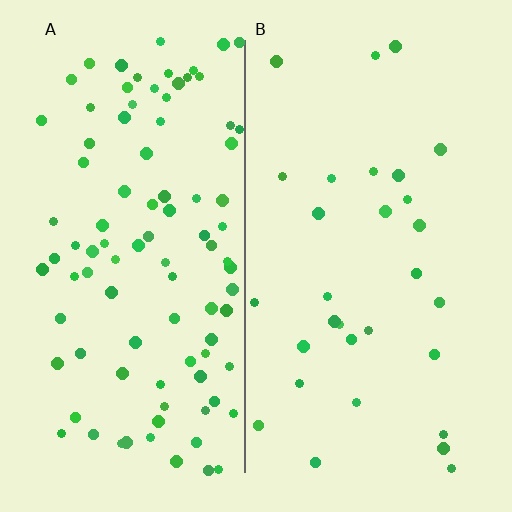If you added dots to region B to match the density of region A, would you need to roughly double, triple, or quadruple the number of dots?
Approximately triple.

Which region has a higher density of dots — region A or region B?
A (the left).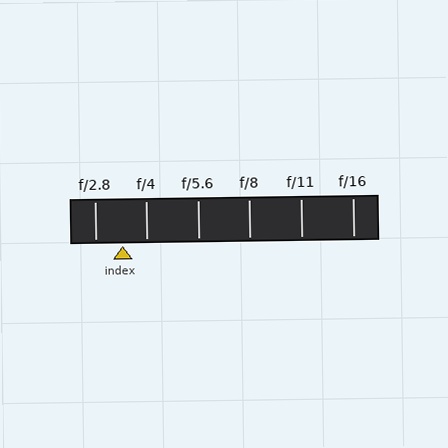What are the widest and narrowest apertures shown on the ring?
The widest aperture shown is f/2.8 and the narrowest is f/16.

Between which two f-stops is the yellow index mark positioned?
The index mark is between f/2.8 and f/4.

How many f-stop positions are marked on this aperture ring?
There are 6 f-stop positions marked.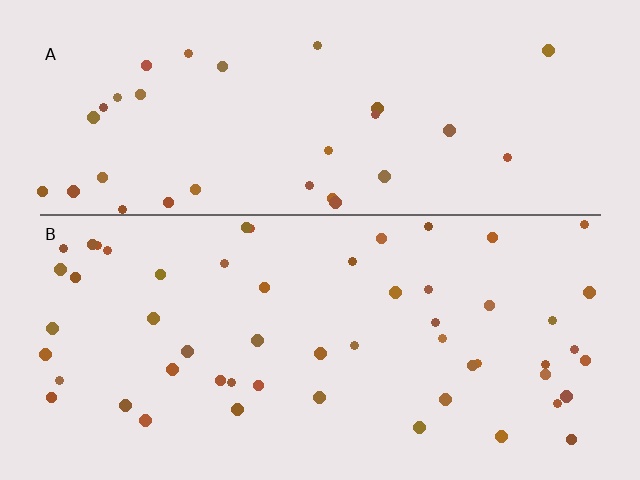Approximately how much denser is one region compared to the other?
Approximately 1.7× — region B over region A.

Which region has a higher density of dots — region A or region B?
B (the bottom).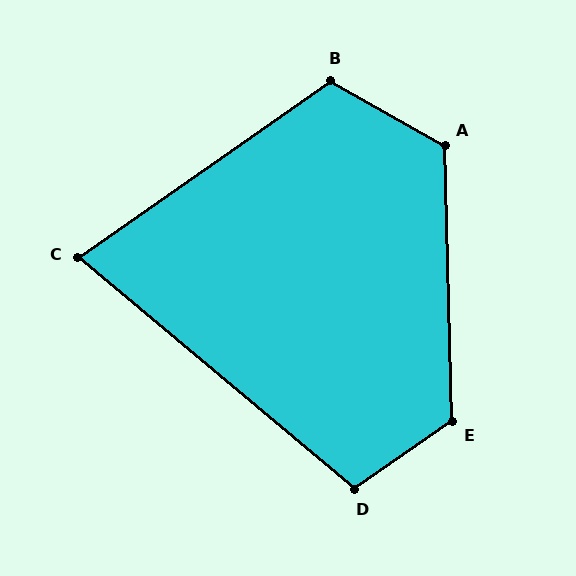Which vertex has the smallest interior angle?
C, at approximately 75 degrees.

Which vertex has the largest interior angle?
E, at approximately 123 degrees.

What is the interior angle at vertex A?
Approximately 121 degrees (obtuse).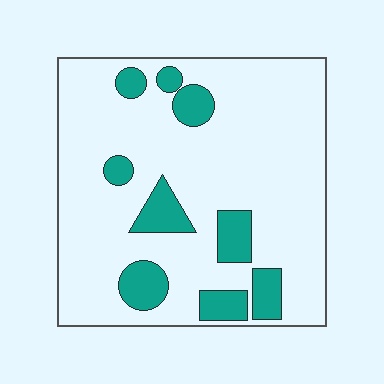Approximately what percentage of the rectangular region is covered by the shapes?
Approximately 15%.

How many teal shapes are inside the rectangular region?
9.